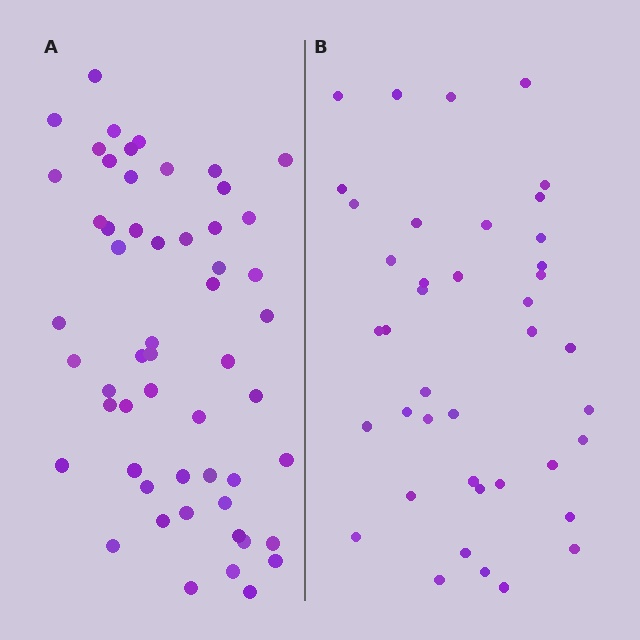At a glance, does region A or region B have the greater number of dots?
Region A (the left region) has more dots.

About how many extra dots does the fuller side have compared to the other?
Region A has approximately 15 more dots than region B.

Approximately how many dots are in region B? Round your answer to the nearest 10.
About 40 dots. (The exact count is 41, which rounds to 40.)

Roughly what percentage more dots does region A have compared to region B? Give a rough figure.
About 35% more.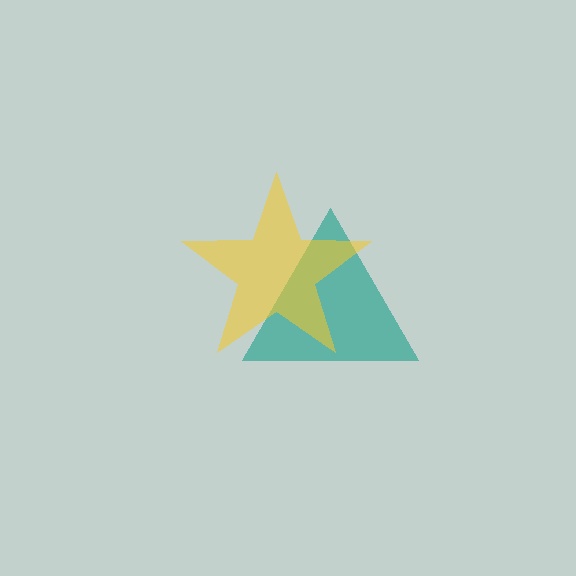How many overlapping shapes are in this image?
There are 2 overlapping shapes in the image.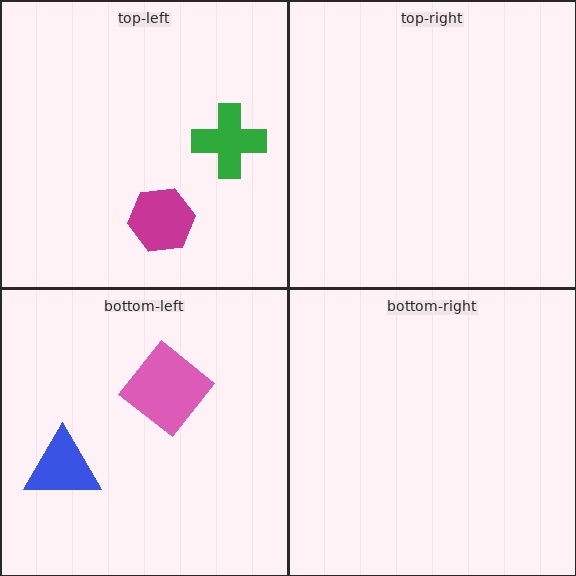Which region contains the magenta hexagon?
The top-left region.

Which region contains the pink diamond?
The bottom-left region.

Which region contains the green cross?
The top-left region.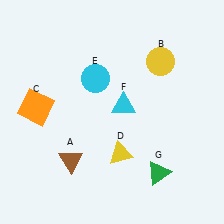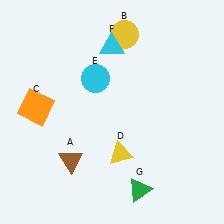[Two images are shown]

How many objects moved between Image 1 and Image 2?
3 objects moved between the two images.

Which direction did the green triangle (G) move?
The green triangle (G) moved left.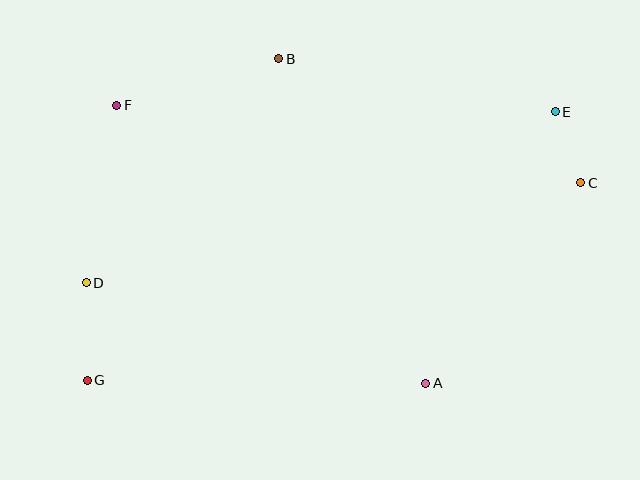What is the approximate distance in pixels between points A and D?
The distance between A and D is approximately 354 pixels.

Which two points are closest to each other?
Points C and E are closest to each other.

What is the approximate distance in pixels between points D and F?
The distance between D and F is approximately 180 pixels.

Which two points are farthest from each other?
Points E and G are farthest from each other.